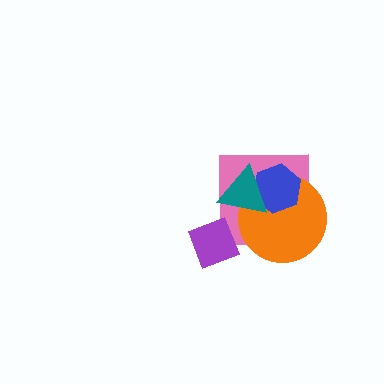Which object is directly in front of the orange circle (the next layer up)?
The blue hexagon is directly in front of the orange circle.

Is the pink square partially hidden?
Yes, it is partially covered by another shape.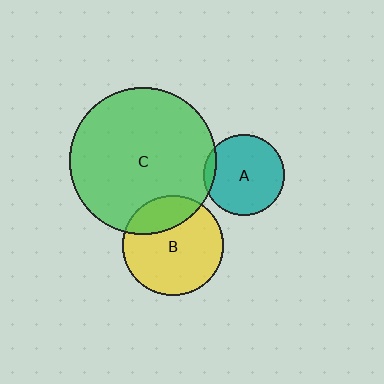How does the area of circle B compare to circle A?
Approximately 1.5 times.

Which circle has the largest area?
Circle C (green).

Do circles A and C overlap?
Yes.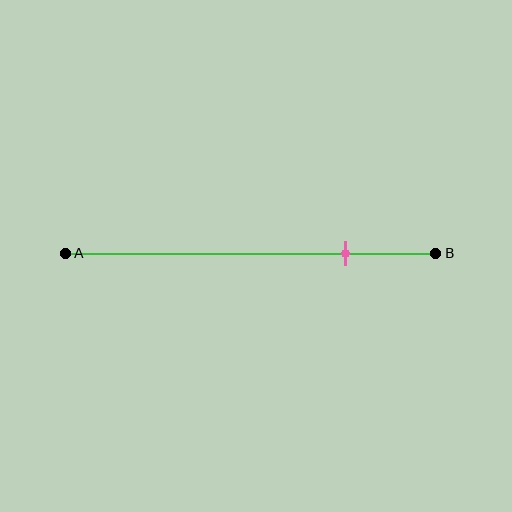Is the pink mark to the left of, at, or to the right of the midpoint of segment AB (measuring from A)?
The pink mark is to the right of the midpoint of segment AB.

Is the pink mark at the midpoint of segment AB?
No, the mark is at about 75% from A, not at the 50% midpoint.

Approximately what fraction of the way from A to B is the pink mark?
The pink mark is approximately 75% of the way from A to B.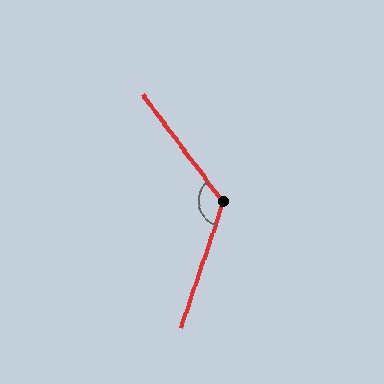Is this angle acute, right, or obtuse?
It is obtuse.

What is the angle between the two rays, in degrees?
Approximately 124 degrees.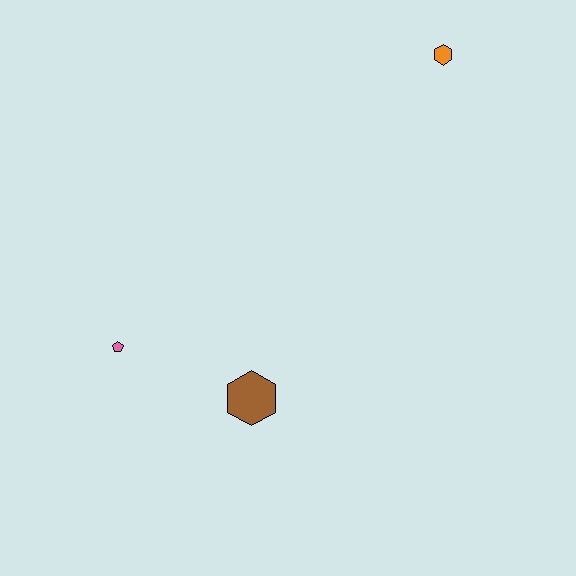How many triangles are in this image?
There are no triangles.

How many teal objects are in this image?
There are no teal objects.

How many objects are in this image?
There are 3 objects.